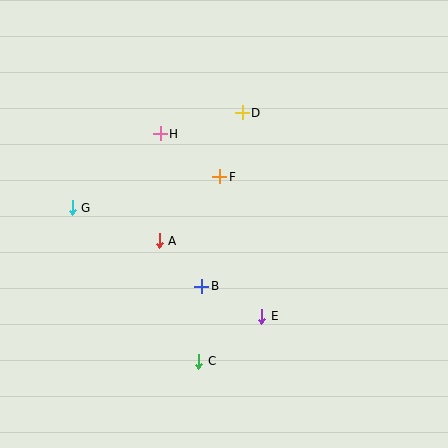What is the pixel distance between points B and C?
The distance between B and C is 75 pixels.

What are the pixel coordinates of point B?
Point B is at (202, 286).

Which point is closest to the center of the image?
Point F at (220, 177) is closest to the center.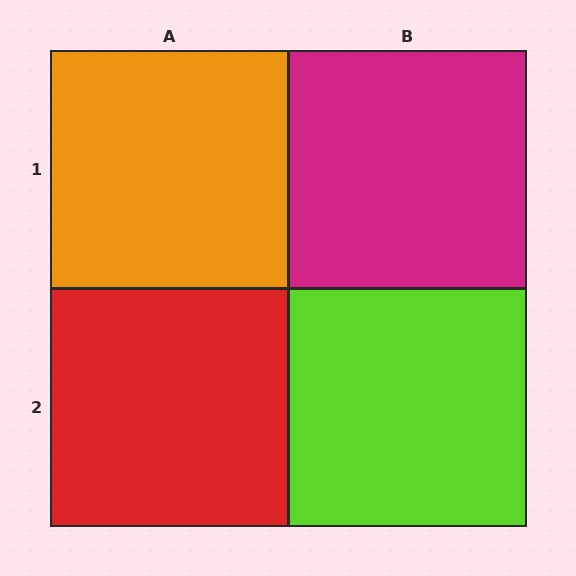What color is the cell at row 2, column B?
Lime.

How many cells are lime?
1 cell is lime.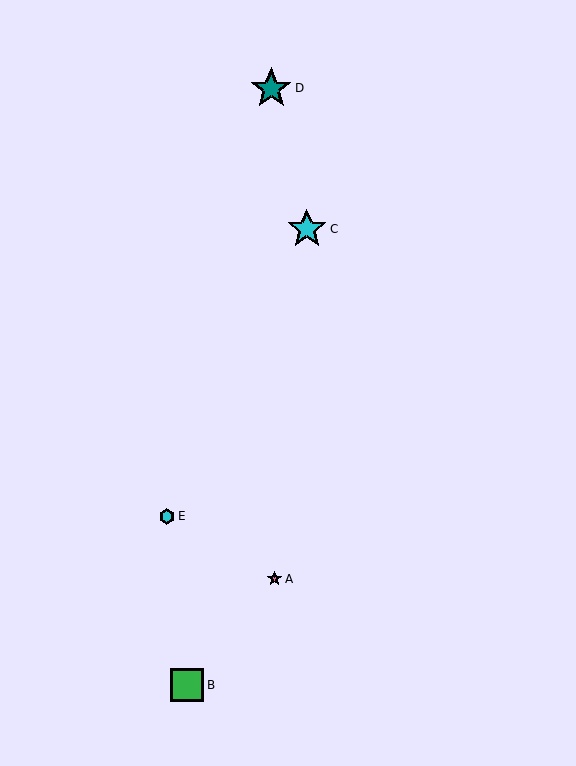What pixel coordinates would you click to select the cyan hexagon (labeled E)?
Click at (167, 516) to select the cyan hexagon E.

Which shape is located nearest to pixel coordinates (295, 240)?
The cyan star (labeled C) at (307, 229) is nearest to that location.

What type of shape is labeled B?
Shape B is a green square.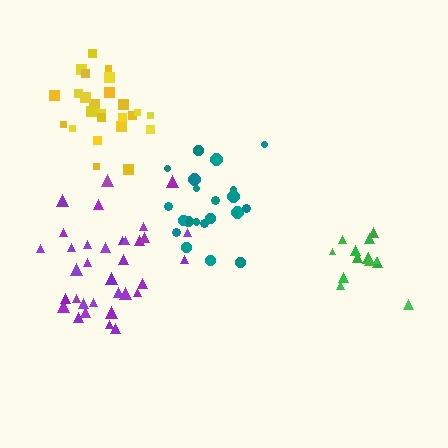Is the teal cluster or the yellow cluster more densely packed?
Yellow.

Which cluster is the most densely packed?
Yellow.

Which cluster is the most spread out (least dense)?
Purple.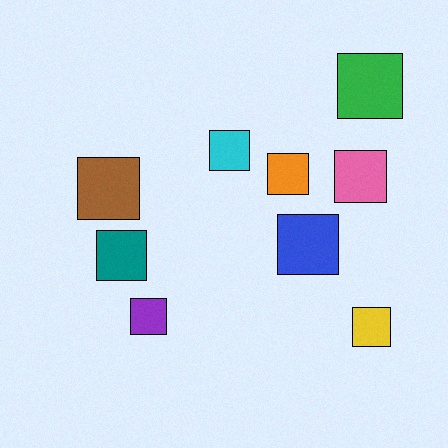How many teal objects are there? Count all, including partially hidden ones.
There is 1 teal object.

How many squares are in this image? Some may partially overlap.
There are 9 squares.